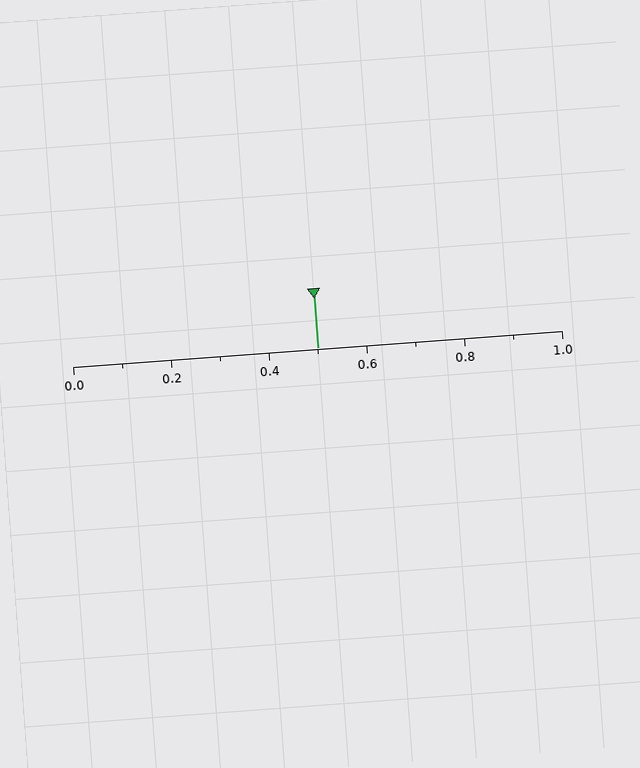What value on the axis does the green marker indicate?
The marker indicates approximately 0.5.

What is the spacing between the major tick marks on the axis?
The major ticks are spaced 0.2 apart.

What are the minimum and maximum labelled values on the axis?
The axis runs from 0.0 to 1.0.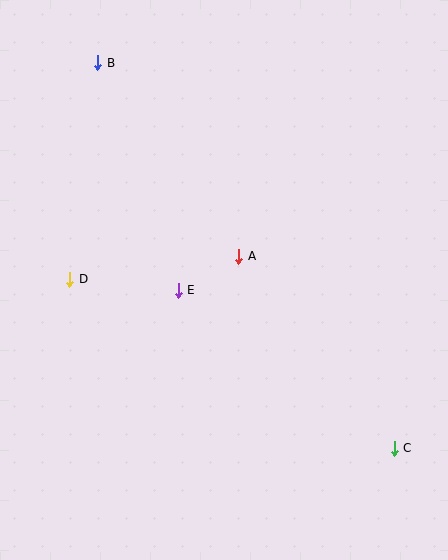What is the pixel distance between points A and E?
The distance between A and E is 69 pixels.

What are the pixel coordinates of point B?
Point B is at (98, 63).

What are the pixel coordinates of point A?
Point A is at (239, 256).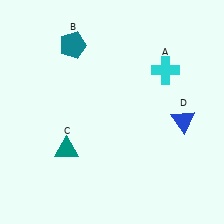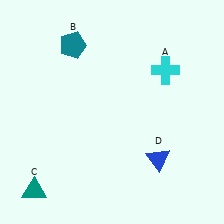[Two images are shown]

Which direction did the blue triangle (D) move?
The blue triangle (D) moved down.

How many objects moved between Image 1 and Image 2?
2 objects moved between the two images.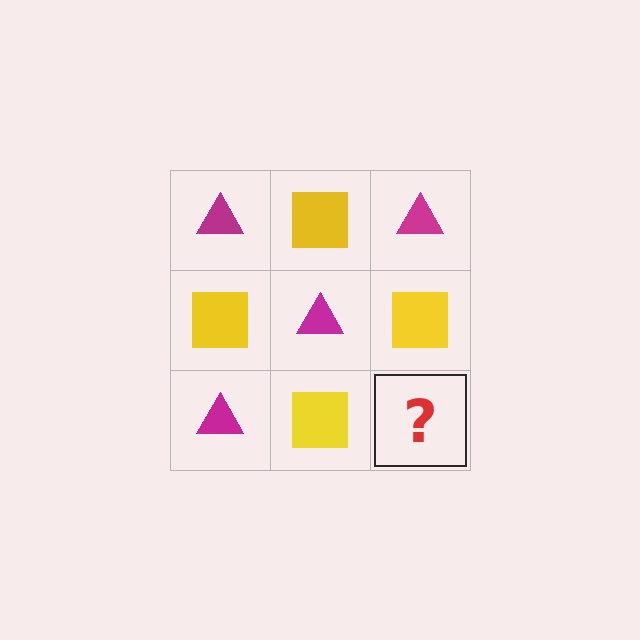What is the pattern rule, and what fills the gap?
The rule is that it alternates magenta triangle and yellow square in a checkerboard pattern. The gap should be filled with a magenta triangle.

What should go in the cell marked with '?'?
The missing cell should contain a magenta triangle.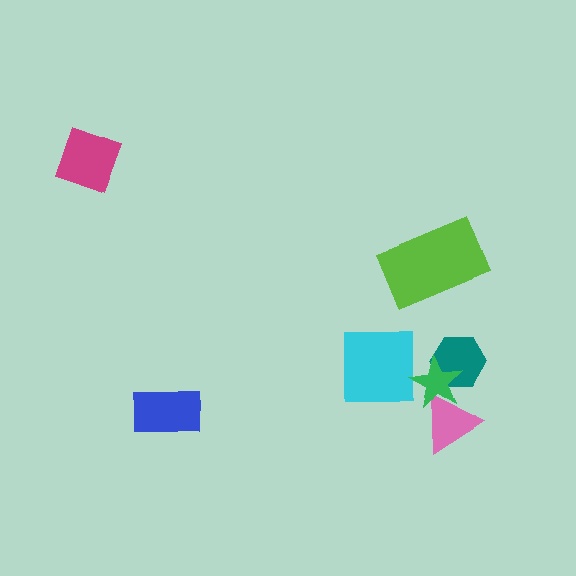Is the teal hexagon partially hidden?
Yes, it is partially covered by another shape.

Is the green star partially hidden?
No, no other shape covers it.